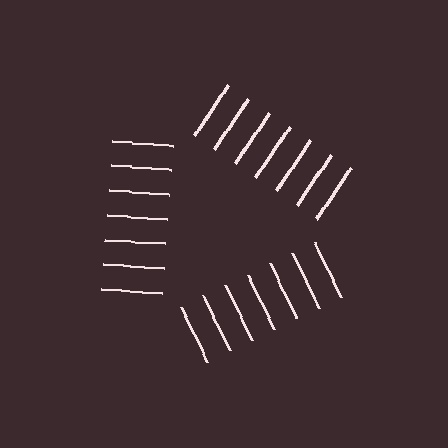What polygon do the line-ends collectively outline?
An illusory triangle — the line segments terminate on its edges but no continuous stroke is drawn.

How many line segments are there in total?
21 — 7 along each of the 3 edges.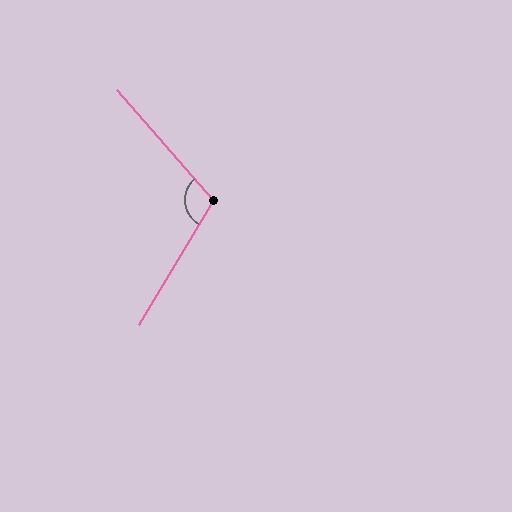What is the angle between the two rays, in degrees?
Approximately 108 degrees.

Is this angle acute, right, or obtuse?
It is obtuse.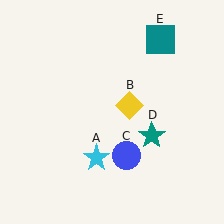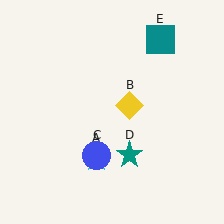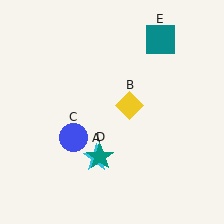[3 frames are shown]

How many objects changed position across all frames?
2 objects changed position: blue circle (object C), teal star (object D).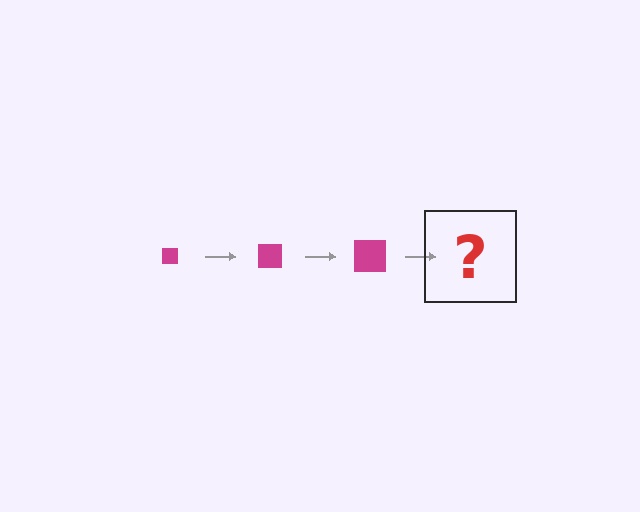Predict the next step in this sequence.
The next step is a magenta square, larger than the previous one.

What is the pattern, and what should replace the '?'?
The pattern is that the square gets progressively larger each step. The '?' should be a magenta square, larger than the previous one.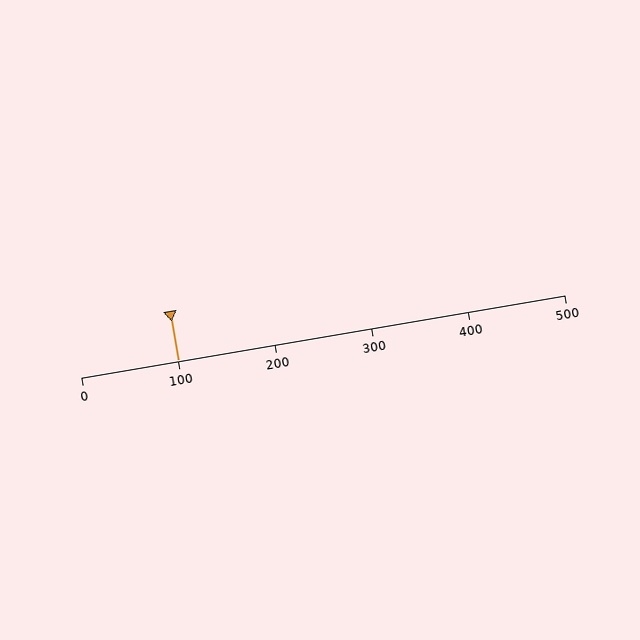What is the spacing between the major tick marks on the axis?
The major ticks are spaced 100 apart.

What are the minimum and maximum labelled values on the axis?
The axis runs from 0 to 500.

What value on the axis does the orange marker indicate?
The marker indicates approximately 100.